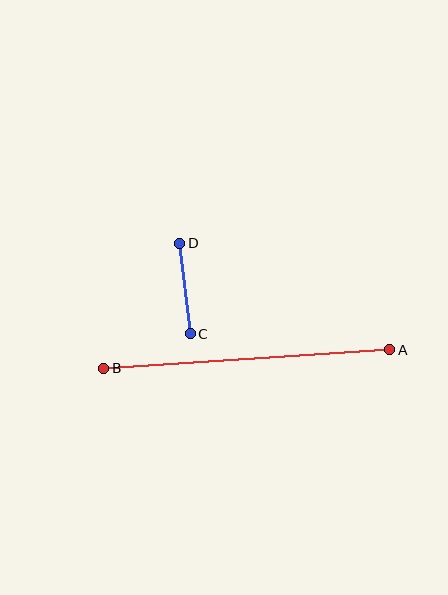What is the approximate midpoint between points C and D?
The midpoint is at approximately (185, 289) pixels.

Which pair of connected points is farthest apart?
Points A and B are farthest apart.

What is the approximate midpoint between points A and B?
The midpoint is at approximately (247, 359) pixels.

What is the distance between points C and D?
The distance is approximately 91 pixels.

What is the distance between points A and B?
The distance is approximately 287 pixels.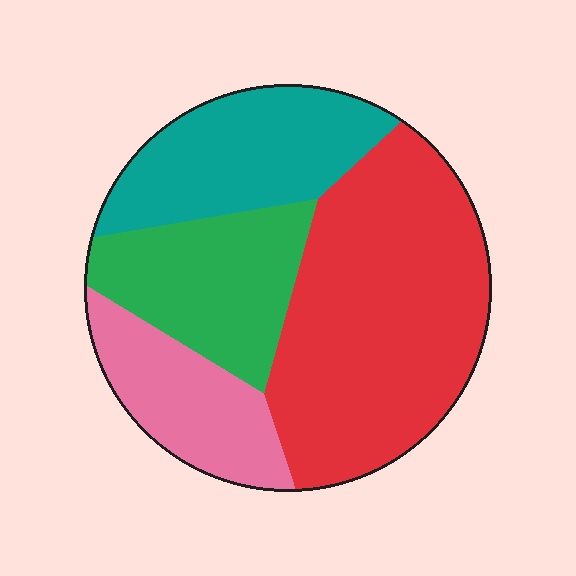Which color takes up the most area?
Red, at roughly 45%.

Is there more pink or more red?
Red.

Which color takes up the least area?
Pink, at roughly 15%.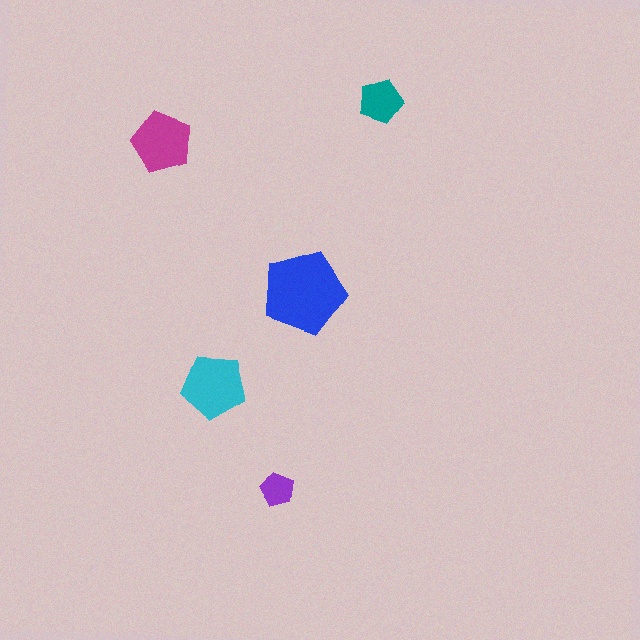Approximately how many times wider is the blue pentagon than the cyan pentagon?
About 1.5 times wider.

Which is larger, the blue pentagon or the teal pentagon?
The blue one.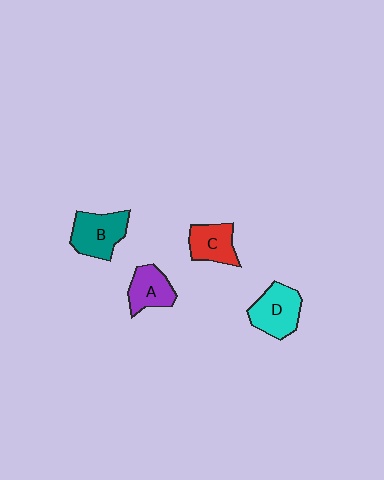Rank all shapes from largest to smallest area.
From largest to smallest: B (teal), D (cyan), C (red), A (purple).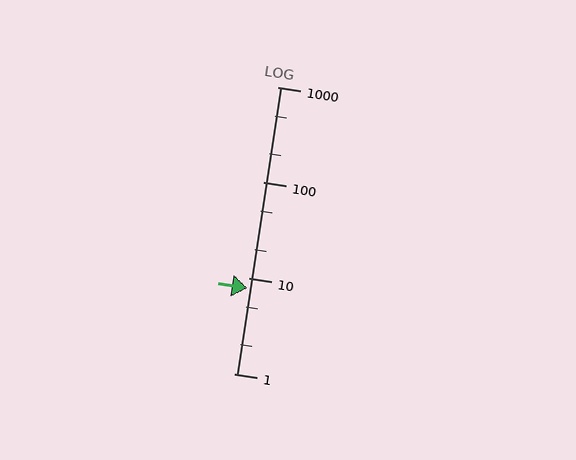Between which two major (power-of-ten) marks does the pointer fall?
The pointer is between 1 and 10.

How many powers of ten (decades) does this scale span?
The scale spans 3 decades, from 1 to 1000.